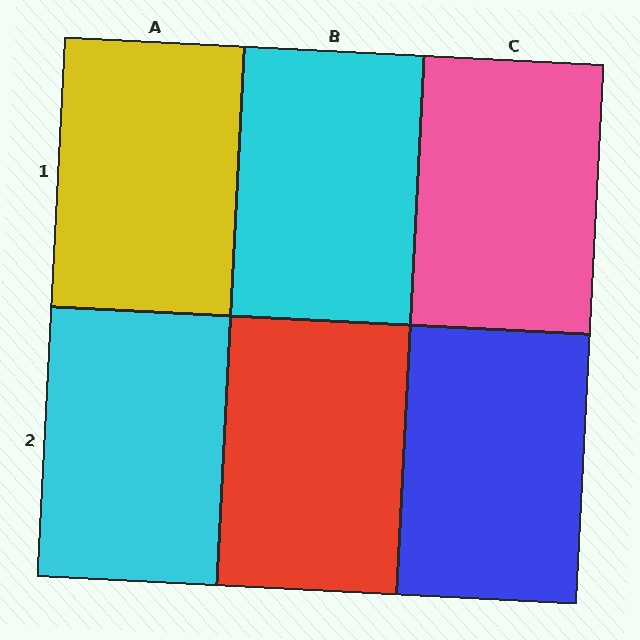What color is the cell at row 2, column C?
Blue.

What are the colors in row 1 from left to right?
Yellow, cyan, pink.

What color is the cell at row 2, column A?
Cyan.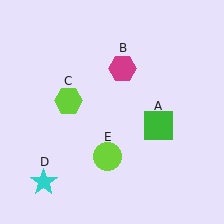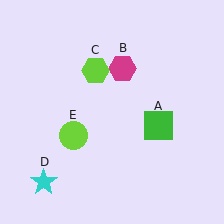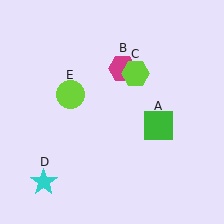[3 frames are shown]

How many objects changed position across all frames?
2 objects changed position: lime hexagon (object C), lime circle (object E).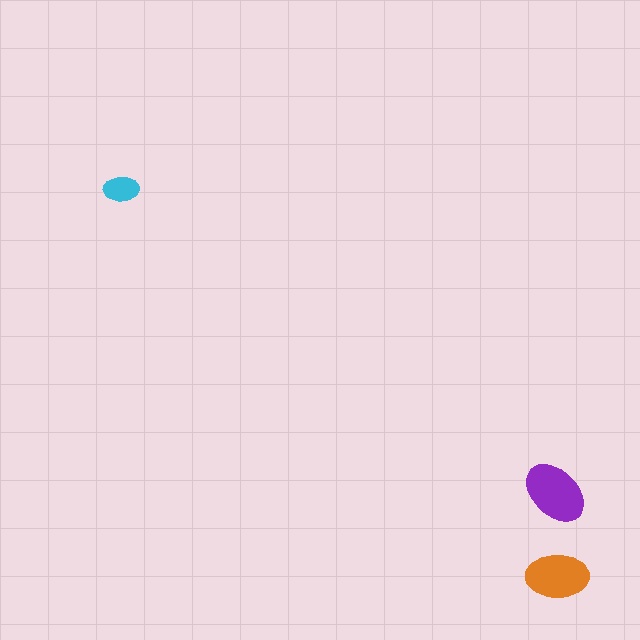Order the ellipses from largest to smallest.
the purple one, the orange one, the cyan one.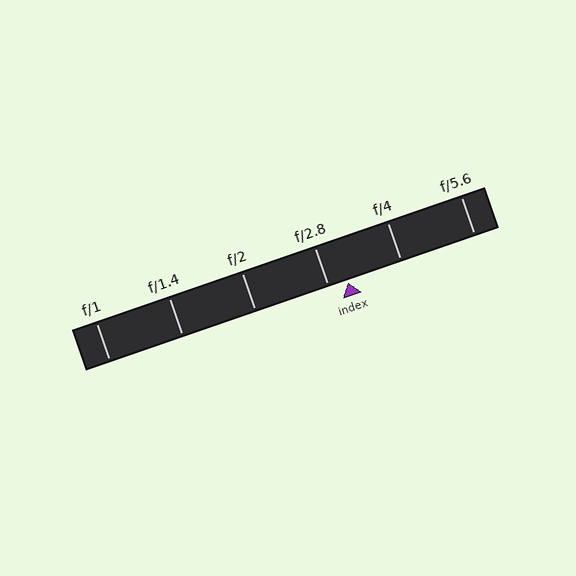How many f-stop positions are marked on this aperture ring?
There are 6 f-stop positions marked.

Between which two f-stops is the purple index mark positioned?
The index mark is between f/2.8 and f/4.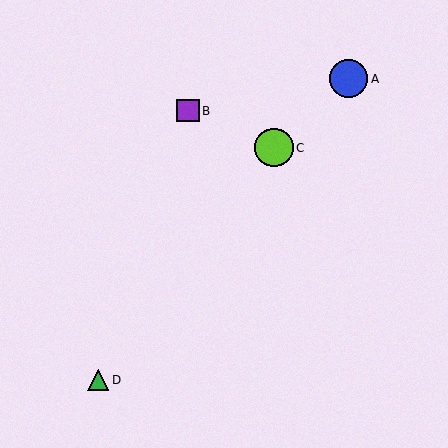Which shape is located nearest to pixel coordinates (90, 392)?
The green triangle (labeled D) at (98, 380) is nearest to that location.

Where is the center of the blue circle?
The center of the blue circle is at (349, 79).